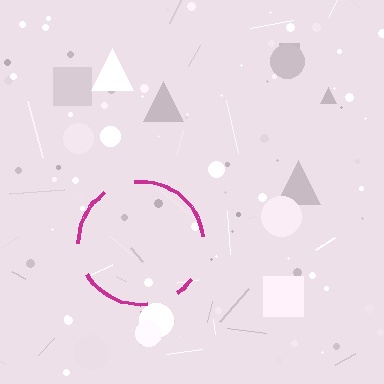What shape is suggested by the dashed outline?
The dashed outline suggests a circle.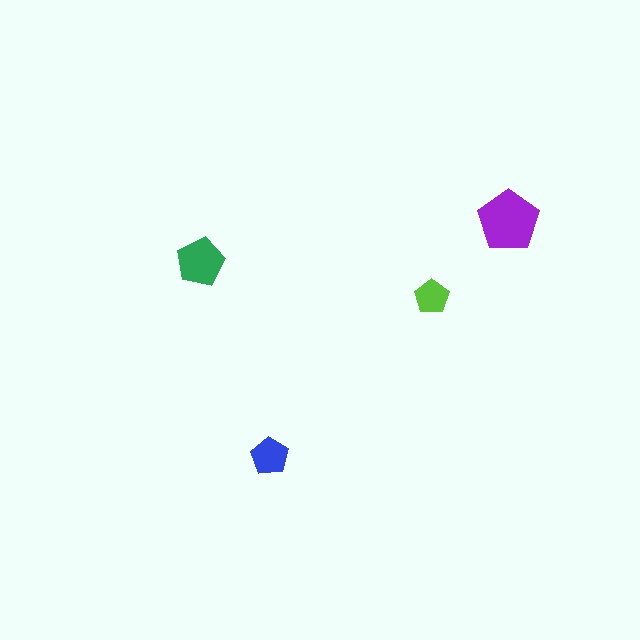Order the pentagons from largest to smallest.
the purple one, the green one, the blue one, the lime one.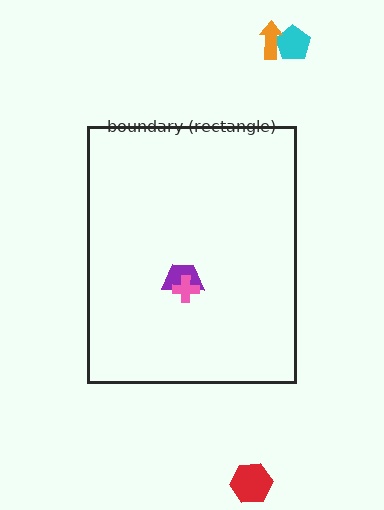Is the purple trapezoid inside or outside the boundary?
Inside.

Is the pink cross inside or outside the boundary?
Inside.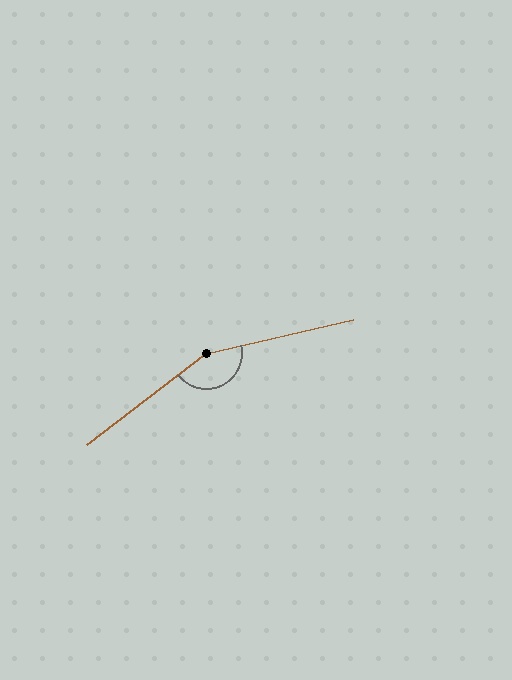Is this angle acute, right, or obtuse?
It is obtuse.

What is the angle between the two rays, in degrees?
Approximately 155 degrees.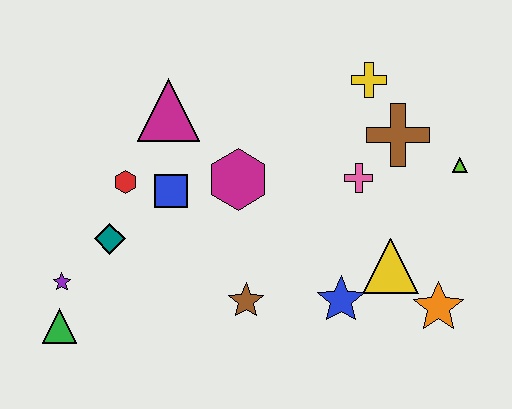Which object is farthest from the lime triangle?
The green triangle is farthest from the lime triangle.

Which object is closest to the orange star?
The yellow triangle is closest to the orange star.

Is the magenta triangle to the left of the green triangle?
No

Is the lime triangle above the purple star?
Yes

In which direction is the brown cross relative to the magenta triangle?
The brown cross is to the right of the magenta triangle.